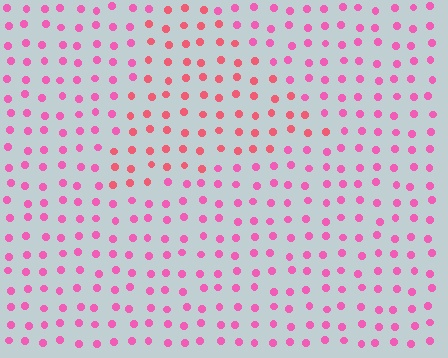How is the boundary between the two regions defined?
The boundary is defined purely by a slight shift in hue (about 26 degrees). Spacing, size, and orientation are identical on both sides.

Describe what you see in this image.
The image is filled with small pink elements in a uniform arrangement. A triangle-shaped region is visible where the elements are tinted to a slightly different hue, forming a subtle color boundary.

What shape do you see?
I see a triangle.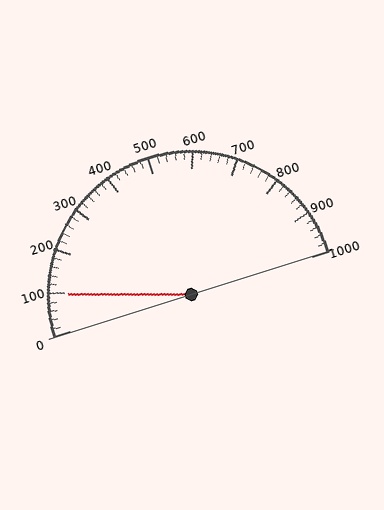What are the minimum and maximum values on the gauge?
The gauge ranges from 0 to 1000.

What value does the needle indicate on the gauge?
The needle indicates approximately 100.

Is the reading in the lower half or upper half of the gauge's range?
The reading is in the lower half of the range (0 to 1000).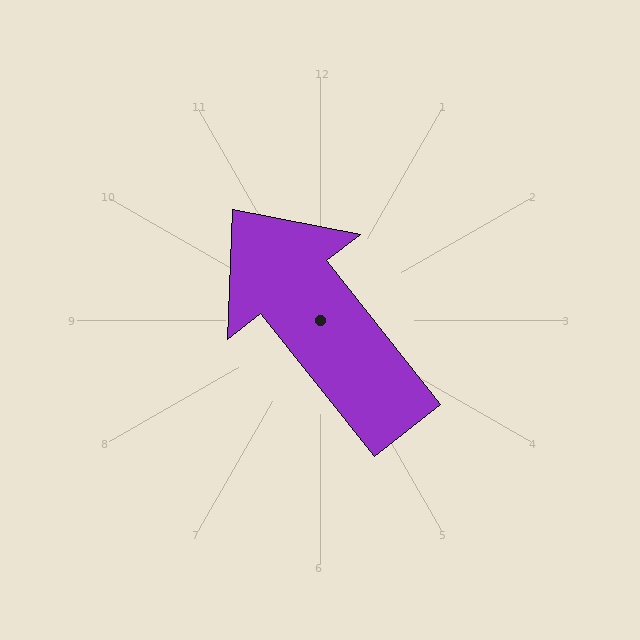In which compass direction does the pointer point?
Northwest.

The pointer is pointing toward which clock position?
Roughly 11 o'clock.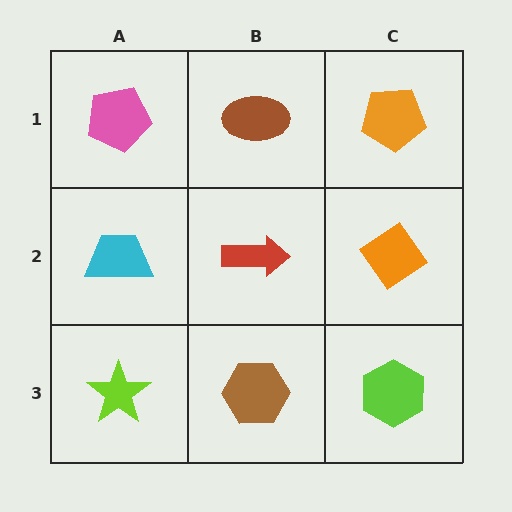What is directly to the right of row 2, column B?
An orange diamond.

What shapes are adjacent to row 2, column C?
An orange pentagon (row 1, column C), a lime hexagon (row 3, column C), a red arrow (row 2, column B).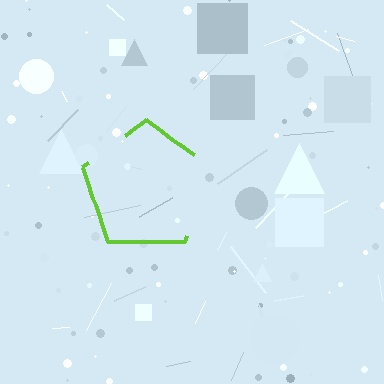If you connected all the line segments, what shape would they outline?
They would outline a pentagon.